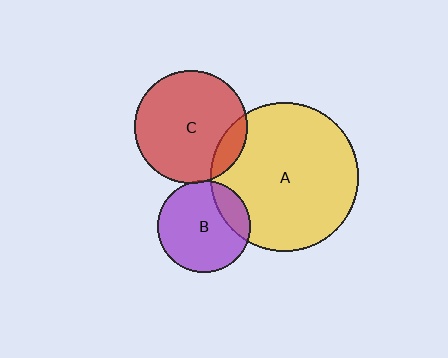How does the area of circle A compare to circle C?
Approximately 1.7 times.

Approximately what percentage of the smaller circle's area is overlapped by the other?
Approximately 20%.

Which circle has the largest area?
Circle A (yellow).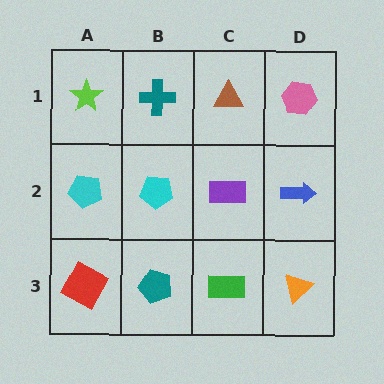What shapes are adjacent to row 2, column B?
A teal cross (row 1, column B), a teal pentagon (row 3, column B), a cyan pentagon (row 2, column A), a purple rectangle (row 2, column C).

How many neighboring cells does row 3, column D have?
2.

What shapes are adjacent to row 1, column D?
A blue arrow (row 2, column D), a brown triangle (row 1, column C).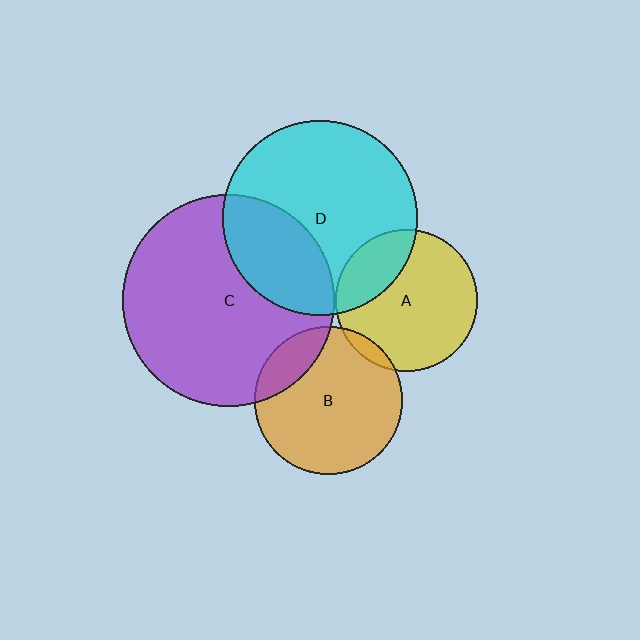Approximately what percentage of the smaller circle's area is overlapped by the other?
Approximately 15%.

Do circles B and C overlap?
Yes.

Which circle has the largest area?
Circle C (purple).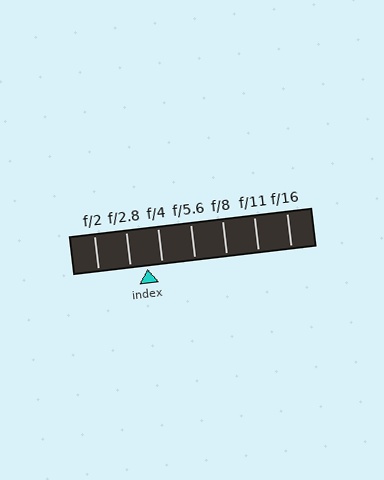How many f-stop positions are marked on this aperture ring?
There are 7 f-stop positions marked.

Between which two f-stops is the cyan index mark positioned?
The index mark is between f/2.8 and f/4.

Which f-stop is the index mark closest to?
The index mark is closest to f/4.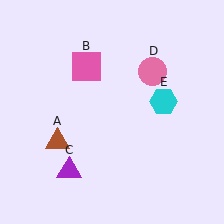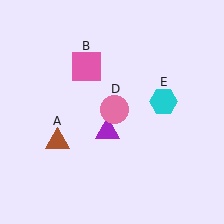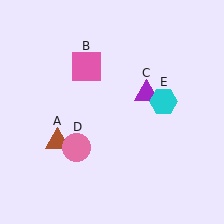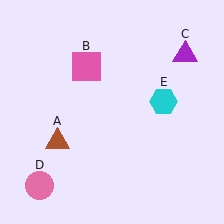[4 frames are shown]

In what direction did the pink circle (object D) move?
The pink circle (object D) moved down and to the left.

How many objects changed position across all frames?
2 objects changed position: purple triangle (object C), pink circle (object D).